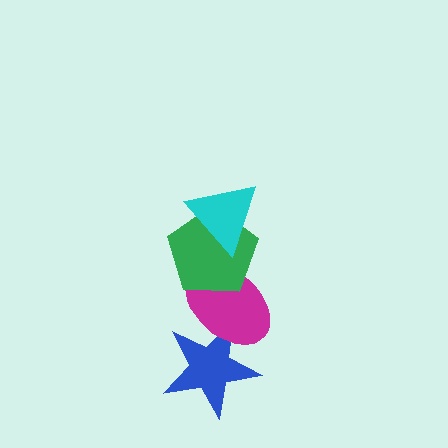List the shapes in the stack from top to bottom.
From top to bottom: the cyan triangle, the green pentagon, the magenta ellipse, the blue star.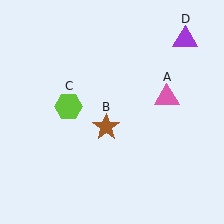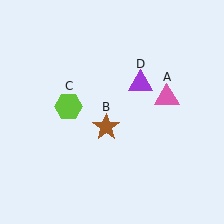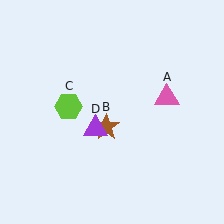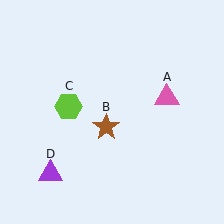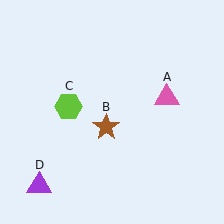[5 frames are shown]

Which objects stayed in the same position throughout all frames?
Pink triangle (object A) and brown star (object B) and lime hexagon (object C) remained stationary.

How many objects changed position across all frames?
1 object changed position: purple triangle (object D).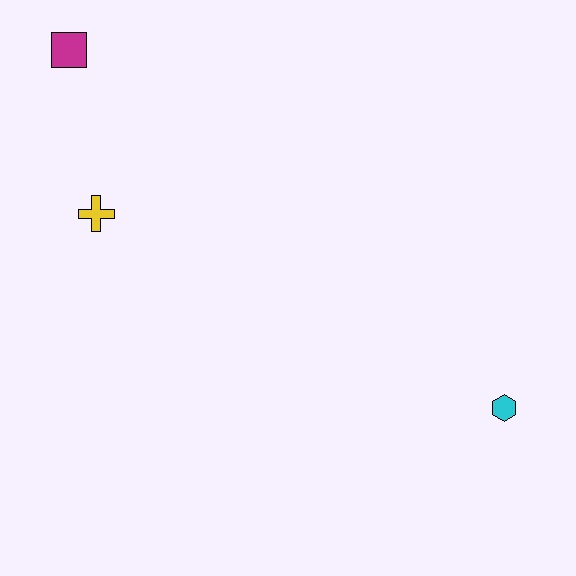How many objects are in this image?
There are 3 objects.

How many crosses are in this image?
There is 1 cross.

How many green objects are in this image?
There are no green objects.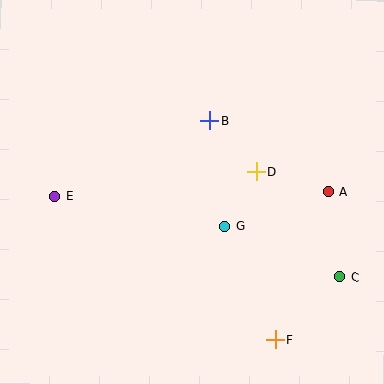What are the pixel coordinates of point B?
Point B is at (210, 121).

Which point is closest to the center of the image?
Point G at (225, 226) is closest to the center.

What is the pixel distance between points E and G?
The distance between E and G is 172 pixels.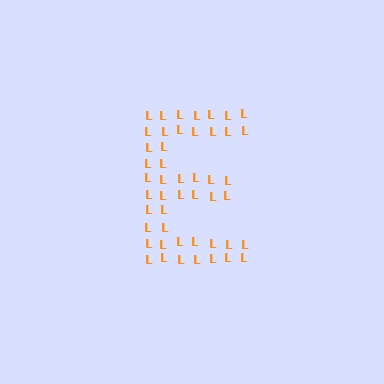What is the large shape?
The large shape is the letter E.